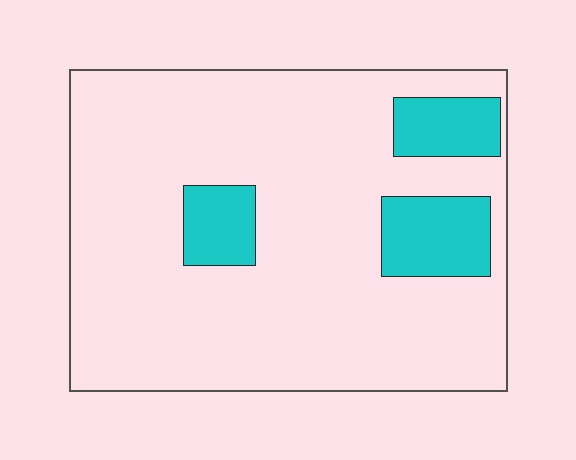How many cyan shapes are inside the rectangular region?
3.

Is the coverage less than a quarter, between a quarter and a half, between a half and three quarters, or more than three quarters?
Less than a quarter.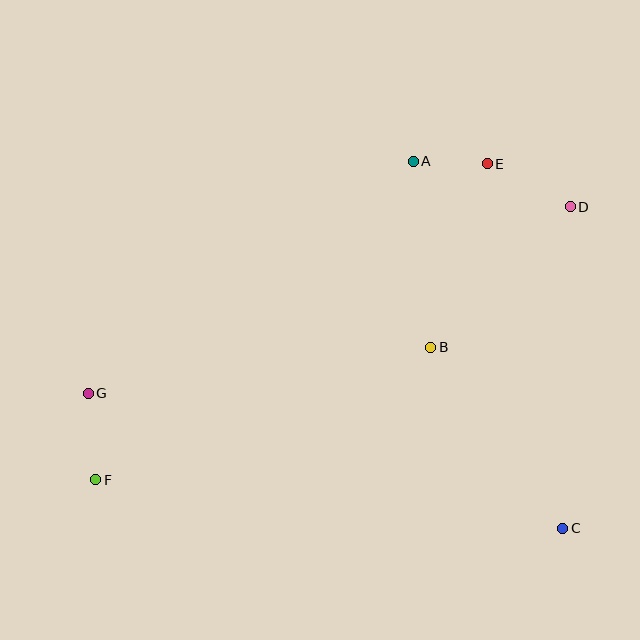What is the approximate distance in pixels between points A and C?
The distance between A and C is approximately 396 pixels.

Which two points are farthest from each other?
Points D and F are farthest from each other.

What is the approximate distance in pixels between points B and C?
The distance between B and C is approximately 224 pixels.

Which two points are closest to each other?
Points A and E are closest to each other.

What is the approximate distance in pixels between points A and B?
The distance between A and B is approximately 187 pixels.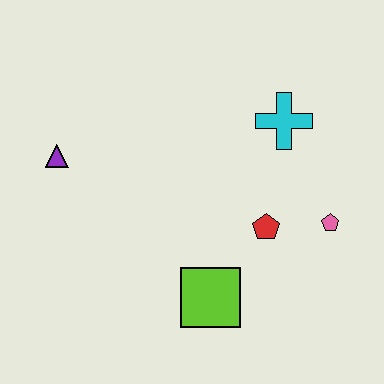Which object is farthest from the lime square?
The purple triangle is farthest from the lime square.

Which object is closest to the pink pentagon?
The red pentagon is closest to the pink pentagon.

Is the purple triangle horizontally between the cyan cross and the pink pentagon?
No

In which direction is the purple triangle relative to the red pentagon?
The purple triangle is to the left of the red pentagon.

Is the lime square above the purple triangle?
No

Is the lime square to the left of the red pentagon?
Yes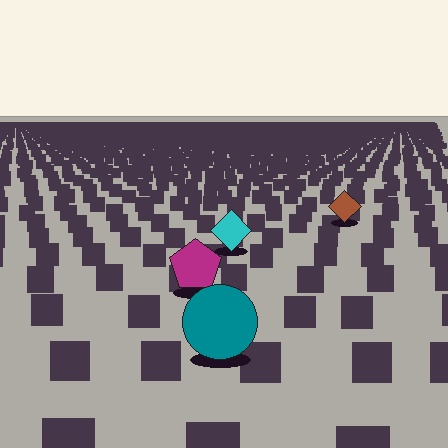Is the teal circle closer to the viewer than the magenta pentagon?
Yes. The teal circle is closer — you can tell from the texture gradient: the ground texture is coarser near it.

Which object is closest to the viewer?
The teal circle is closest. The texture marks near it are larger and more spread out.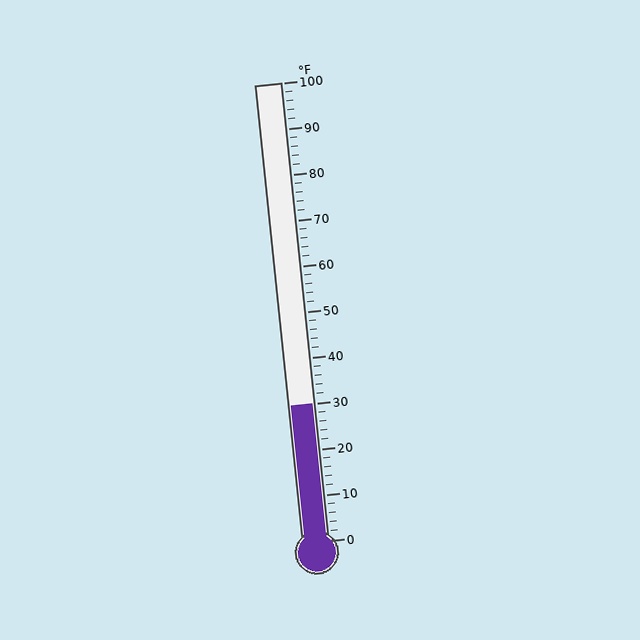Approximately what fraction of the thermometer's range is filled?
The thermometer is filled to approximately 30% of its range.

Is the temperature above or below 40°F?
The temperature is below 40°F.